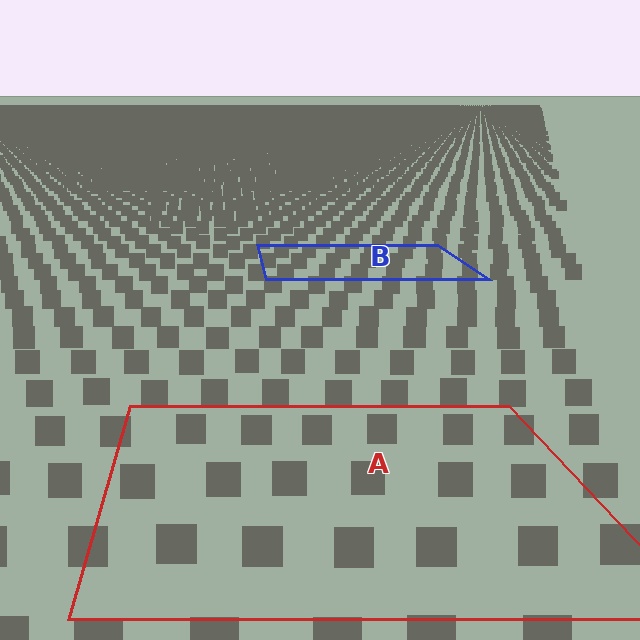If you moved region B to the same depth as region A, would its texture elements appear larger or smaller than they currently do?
They would appear larger. At a closer depth, the same texture elements are projected at a bigger on-screen size.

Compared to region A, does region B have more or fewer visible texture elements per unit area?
Region B has more texture elements per unit area — they are packed more densely because it is farther away.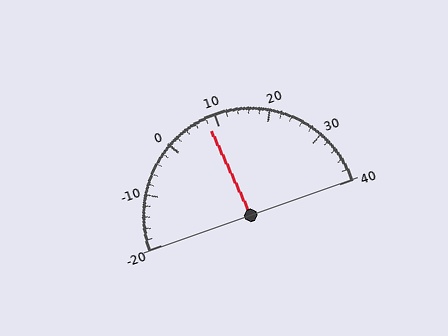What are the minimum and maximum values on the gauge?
The gauge ranges from -20 to 40.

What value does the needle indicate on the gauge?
The needle indicates approximately 8.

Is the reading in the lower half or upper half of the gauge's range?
The reading is in the lower half of the range (-20 to 40).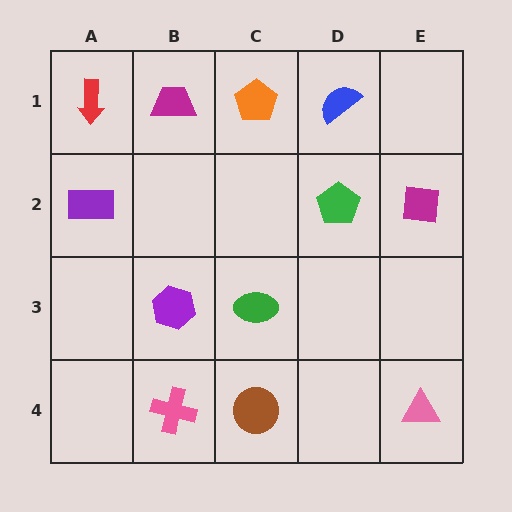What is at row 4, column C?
A brown circle.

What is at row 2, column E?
A magenta square.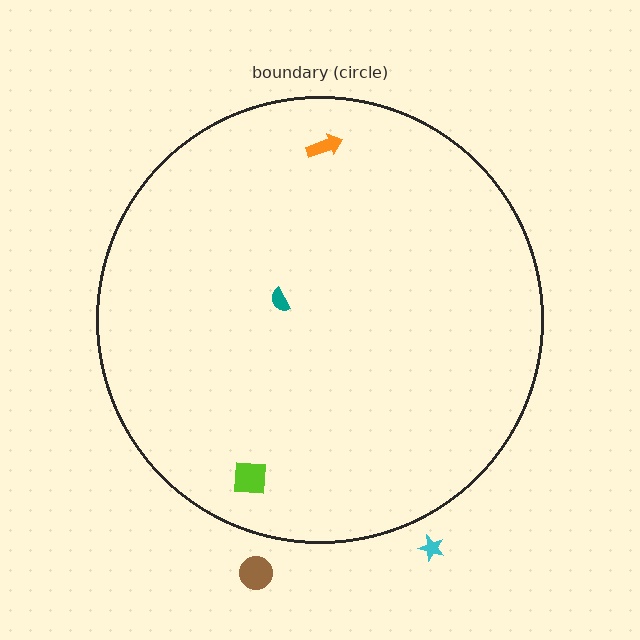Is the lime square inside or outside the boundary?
Inside.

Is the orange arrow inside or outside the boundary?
Inside.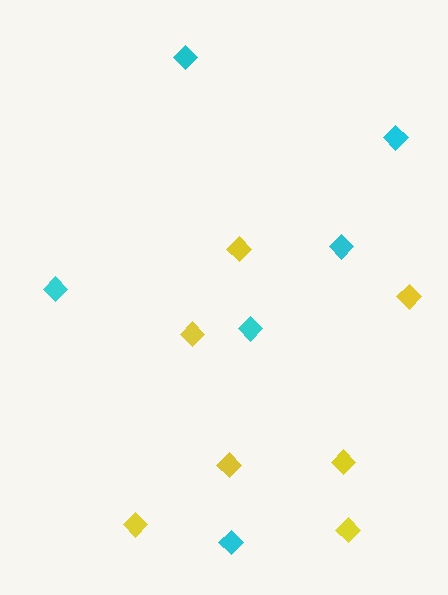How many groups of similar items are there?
There are 2 groups: one group of cyan diamonds (6) and one group of yellow diamonds (7).